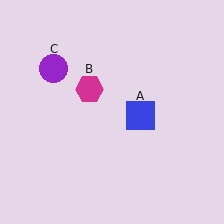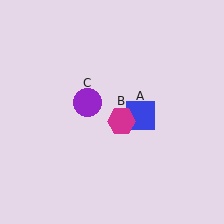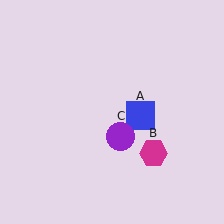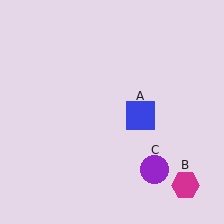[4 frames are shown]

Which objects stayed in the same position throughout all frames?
Blue square (object A) remained stationary.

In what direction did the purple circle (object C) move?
The purple circle (object C) moved down and to the right.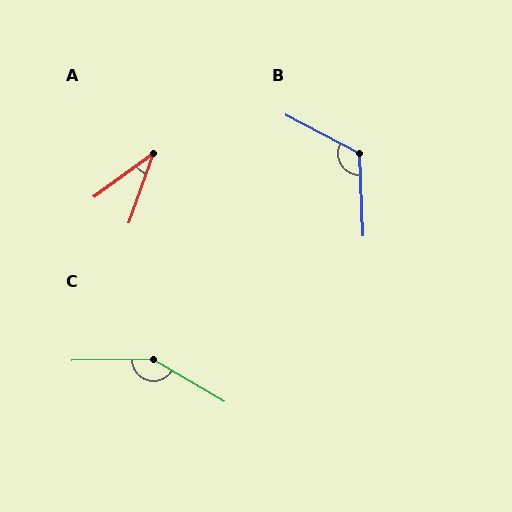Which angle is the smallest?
A, at approximately 34 degrees.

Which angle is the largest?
C, at approximately 149 degrees.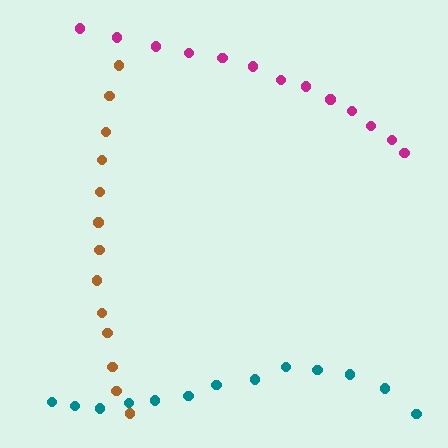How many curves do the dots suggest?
There are 3 distinct paths.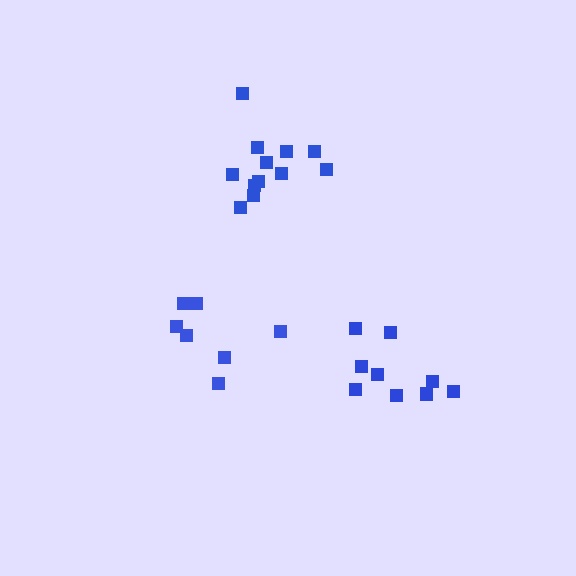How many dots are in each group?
Group 1: 12 dots, Group 2: 9 dots, Group 3: 7 dots (28 total).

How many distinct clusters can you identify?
There are 3 distinct clusters.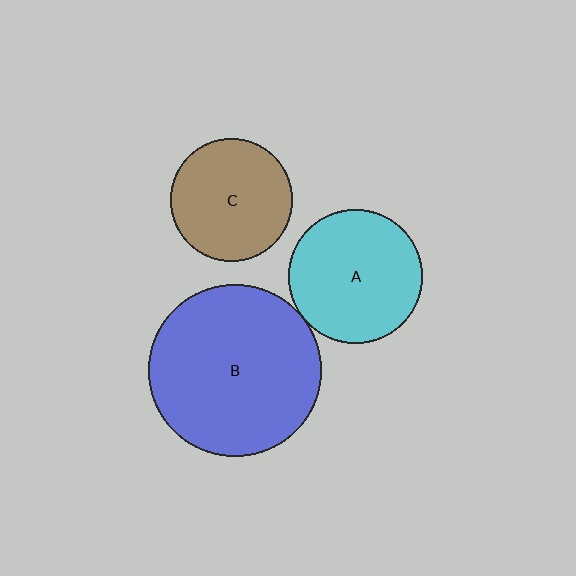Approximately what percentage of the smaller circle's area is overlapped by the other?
Approximately 5%.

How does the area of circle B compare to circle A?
Approximately 1.7 times.